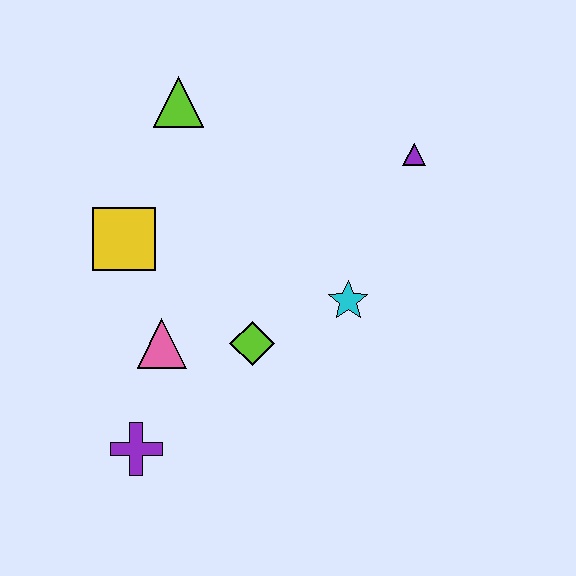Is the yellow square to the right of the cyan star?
No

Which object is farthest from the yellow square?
The purple triangle is farthest from the yellow square.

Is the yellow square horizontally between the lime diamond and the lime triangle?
No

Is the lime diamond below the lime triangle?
Yes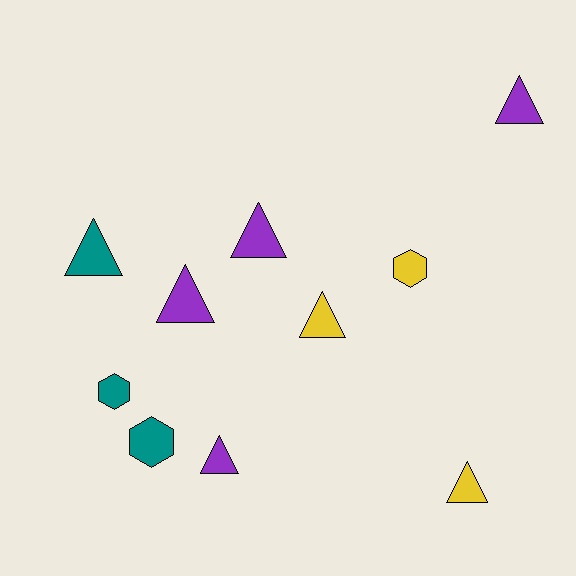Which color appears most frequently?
Purple, with 4 objects.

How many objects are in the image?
There are 10 objects.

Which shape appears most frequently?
Triangle, with 7 objects.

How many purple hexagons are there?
There are no purple hexagons.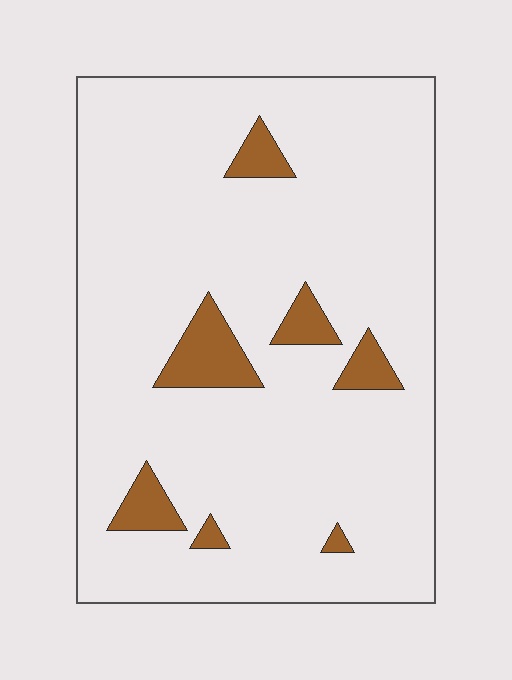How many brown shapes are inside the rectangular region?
7.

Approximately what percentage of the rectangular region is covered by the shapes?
Approximately 10%.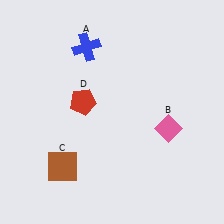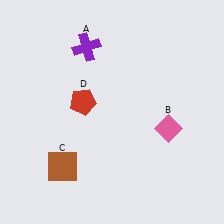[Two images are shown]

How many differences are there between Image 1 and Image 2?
There is 1 difference between the two images.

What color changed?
The cross (A) changed from blue in Image 1 to purple in Image 2.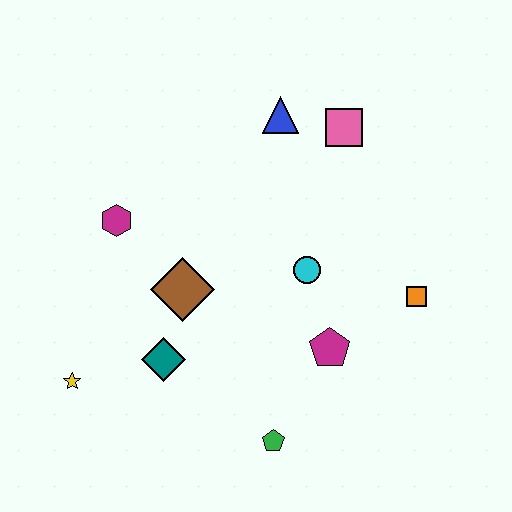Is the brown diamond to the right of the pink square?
No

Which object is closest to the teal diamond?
The brown diamond is closest to the teal diamond.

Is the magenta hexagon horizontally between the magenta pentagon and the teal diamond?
No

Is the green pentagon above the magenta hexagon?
No